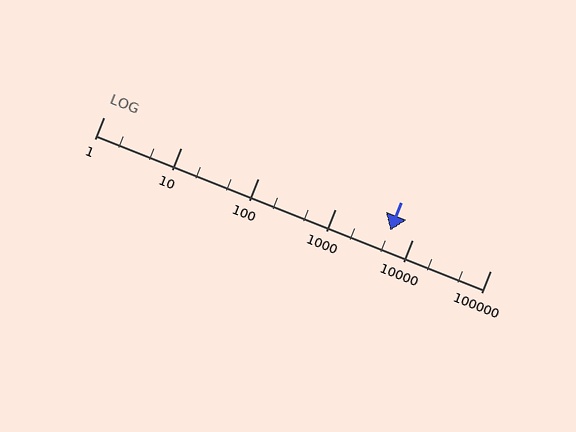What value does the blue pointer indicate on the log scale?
The pointer indicates approximately 5100.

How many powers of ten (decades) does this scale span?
The scale spans 5 decades, from 1 to 100000.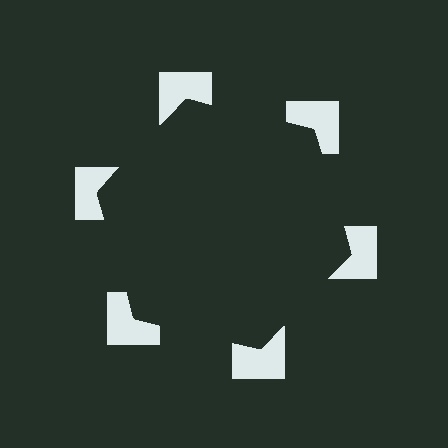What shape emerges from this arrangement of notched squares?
An illusory hexagon — its edges are inferred from the aligned wedge cuts in the notched squares, not physically drawn.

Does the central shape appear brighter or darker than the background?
It typically appears slightly darker than the background, even though no actual brightness change is drawn.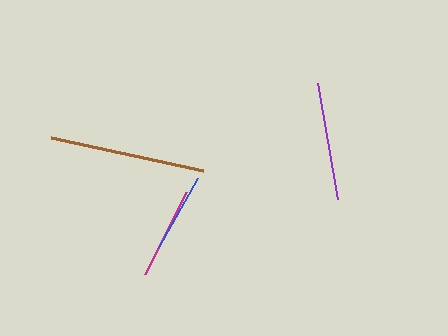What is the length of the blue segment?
The blue segment is approximately 80 pixels long.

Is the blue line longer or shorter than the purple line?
The purple line is longer than the blue line.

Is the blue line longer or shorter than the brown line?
The brown line is longer than the blue line.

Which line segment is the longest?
The brown line is the longest at approximately 155 pixels.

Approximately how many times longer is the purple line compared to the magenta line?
The purple line is approximately 1.3 times the length of the magenta line.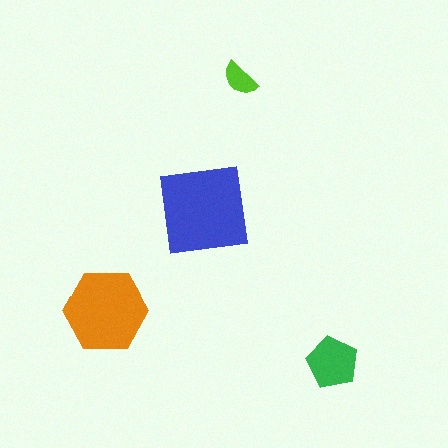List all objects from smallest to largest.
The lime semicircle, the green pentagon, the orange hexagon, the blue square.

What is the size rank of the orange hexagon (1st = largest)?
2nd.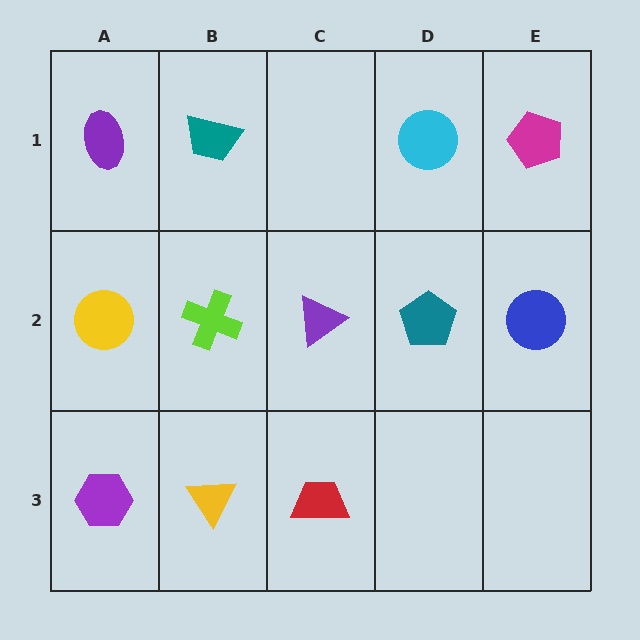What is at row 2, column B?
A lime cross.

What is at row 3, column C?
A red trapezoid.